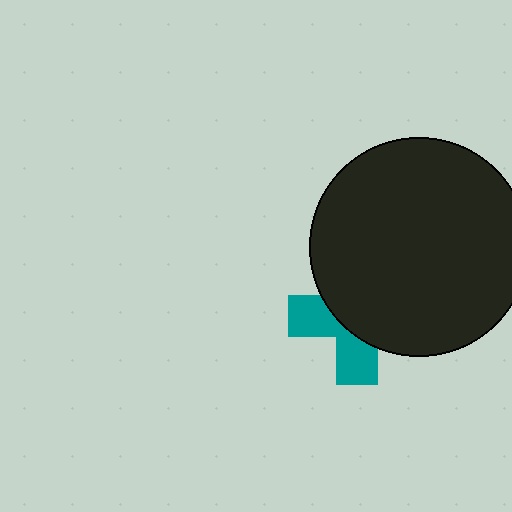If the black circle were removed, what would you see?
You would see the complete teal cross.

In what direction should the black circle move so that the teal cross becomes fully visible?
The black circle should move toward the upper-right. That is the shortest direction to clear the overlap and leave the teal cross fully visible.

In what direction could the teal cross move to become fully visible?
The teal cross could move toward the lower-left. That would shift it out from behind the black circle entirely.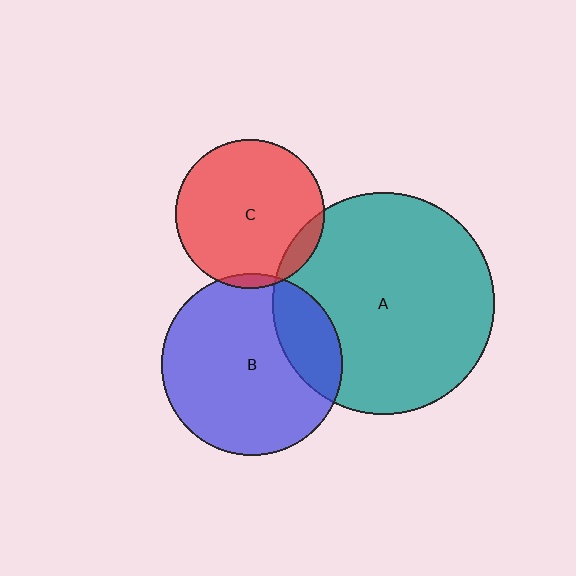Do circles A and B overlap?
Yes.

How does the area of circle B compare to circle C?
Approximately 1.5 times.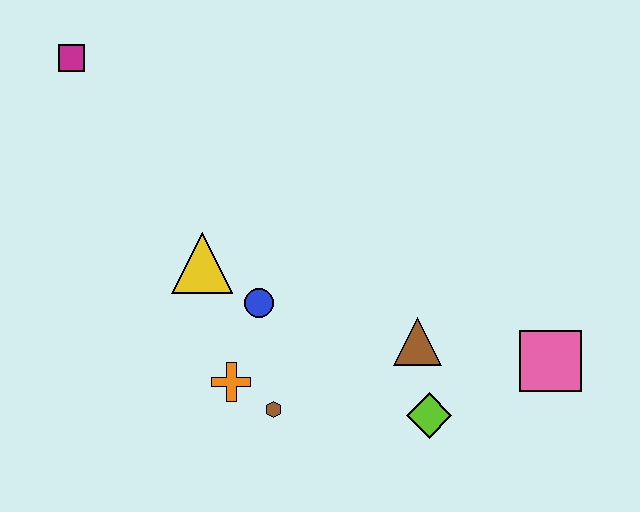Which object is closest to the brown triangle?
The lime diamond is closest to the brown triangle.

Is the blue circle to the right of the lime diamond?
No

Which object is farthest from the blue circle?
The magenta square is farthest from the blue circle.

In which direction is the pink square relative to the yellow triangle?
The pink square is to the right of the yellow triangle.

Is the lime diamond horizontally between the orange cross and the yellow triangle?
No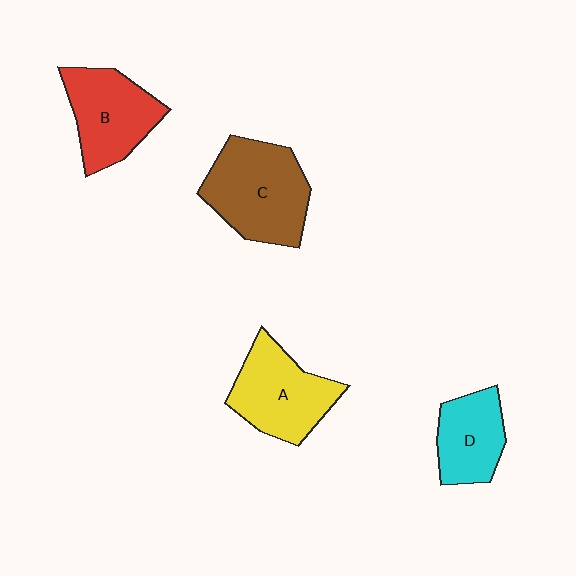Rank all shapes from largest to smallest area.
From largest to smallest: C (brown), A (yellow), B (red), D (cyan).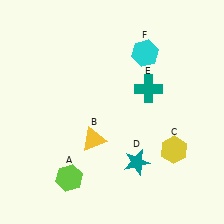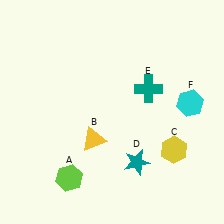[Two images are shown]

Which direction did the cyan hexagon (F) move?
The cyan hexagon (F) moved down.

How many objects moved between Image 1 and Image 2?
1 object moved between the two images.